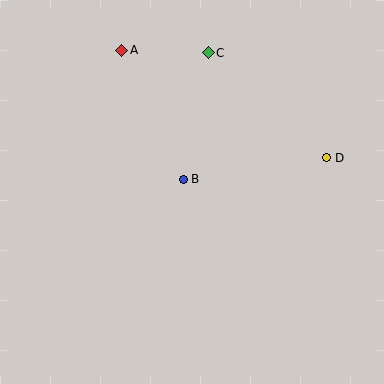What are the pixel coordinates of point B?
Point B is at (183, 179).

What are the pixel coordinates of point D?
Point D is at (327, 158).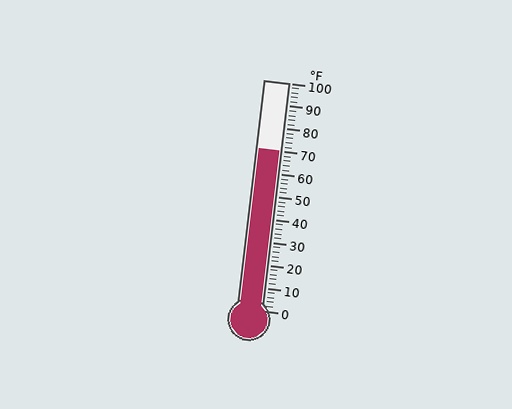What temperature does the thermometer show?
The thermometer shows approximately 70°F.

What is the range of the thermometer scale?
The thermometer scale ranges from 0°F to 100°F.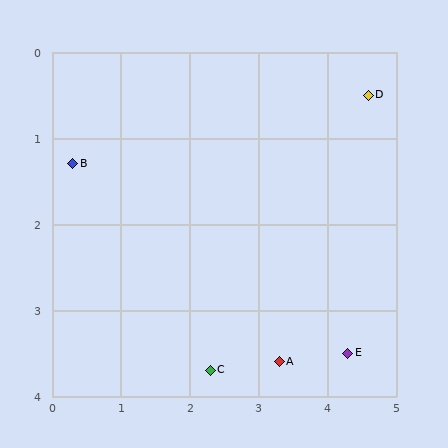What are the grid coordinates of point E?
Point E is at approximately (4.3, 3.5).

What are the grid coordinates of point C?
Point C is at approximately (2.3, 3.7).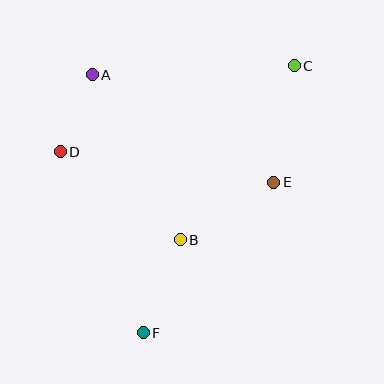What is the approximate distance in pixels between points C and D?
The distance between C and D is approximately 249 pixels.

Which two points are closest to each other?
Points A and D are closest to each other.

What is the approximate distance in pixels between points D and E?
The distance between D and E is approximately 215 pixels.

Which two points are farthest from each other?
Points C and F are farthest from each other.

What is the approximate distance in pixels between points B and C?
The distance between B and C is approximately 208 pixels.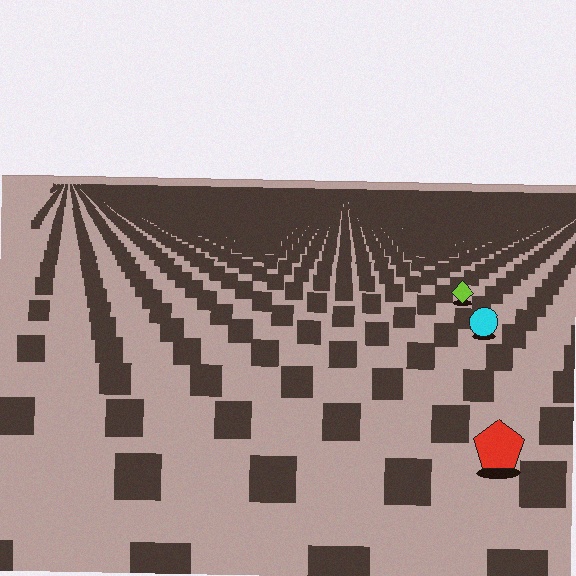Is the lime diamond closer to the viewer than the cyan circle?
No. The cyan circle is closer — you can tell from the texture gradient: the ground texture is coarser near it.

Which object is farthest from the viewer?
The lime diamond is farthest from the viewer. It appears smaller and the ground texture around it is denser.